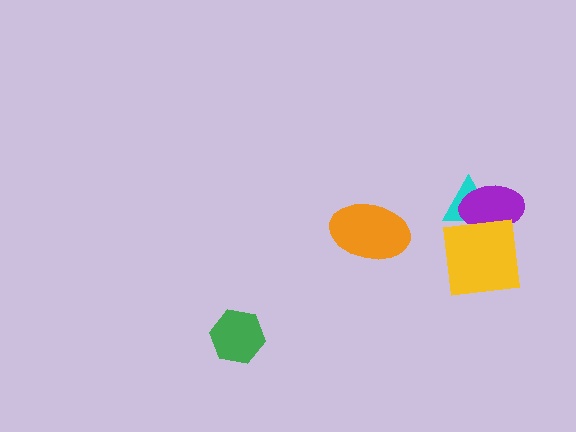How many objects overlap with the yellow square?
2 objects overlap with the yellow square.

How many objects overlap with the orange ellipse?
0 objects overlap with the orange ellipse.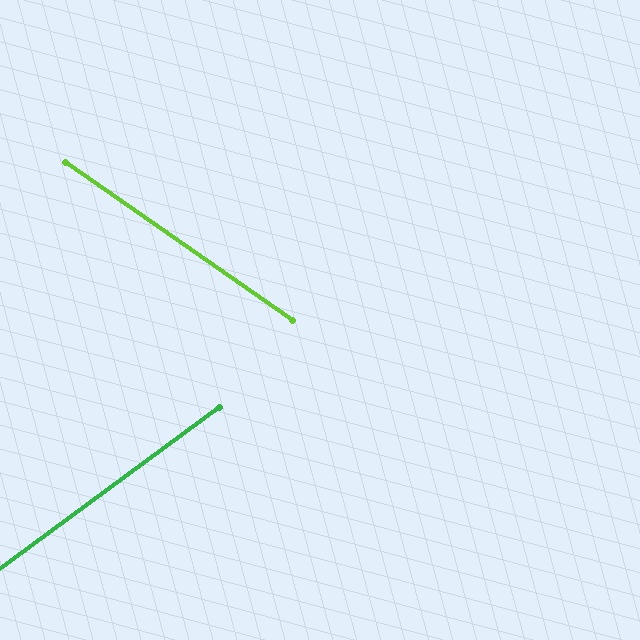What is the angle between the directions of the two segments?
Approximately 71 degrees.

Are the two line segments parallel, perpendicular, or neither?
Neither parallel nor perpendicular — they differ by about 71°.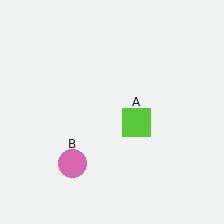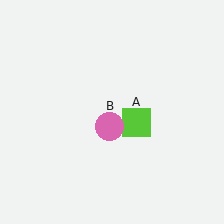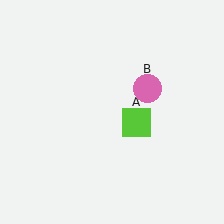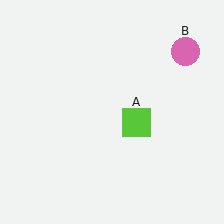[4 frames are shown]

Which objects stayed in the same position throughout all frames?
Lime square (object A) remained stationary.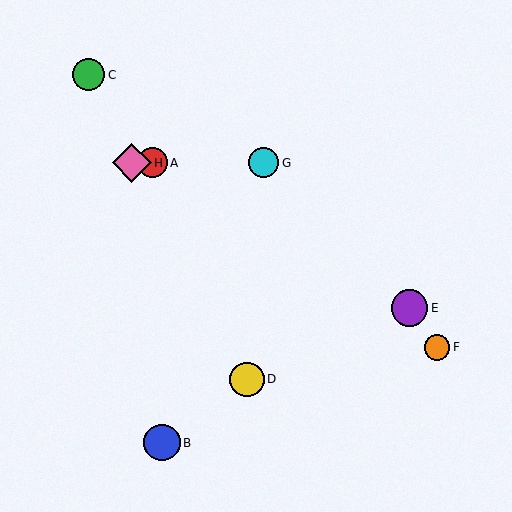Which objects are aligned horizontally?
Objects A, G, H are aligned horizontally.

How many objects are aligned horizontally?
3 objects (A, G, H) are aligned horizontally.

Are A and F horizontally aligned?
No, A is at y≈163 and F is at y≈347.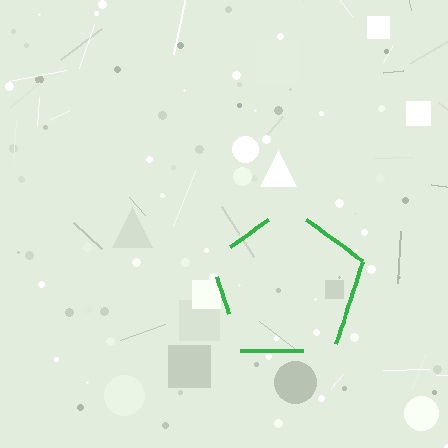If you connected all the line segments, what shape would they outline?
They would outline a pentagon.